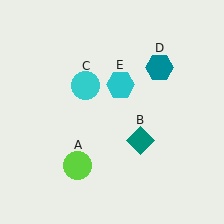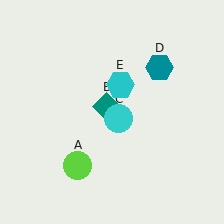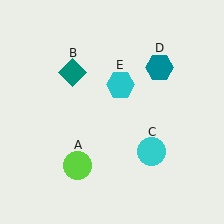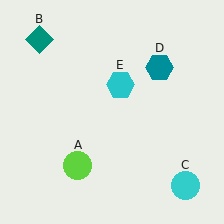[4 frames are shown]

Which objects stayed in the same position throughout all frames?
Lime circle (object A) and teal hexagon (object D) and cyan hexagon (object E) remained stationary.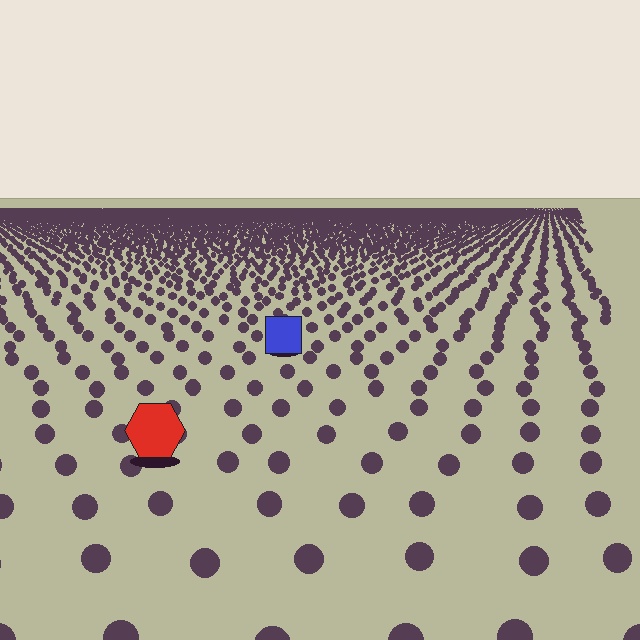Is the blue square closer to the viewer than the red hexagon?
No. The red hexagon is closer — you can tell from the texture gradient: the ground texture is coarser near it.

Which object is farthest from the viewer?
The blue square is farthest from the viewer. It appears smaller and the ground texture around it is denser.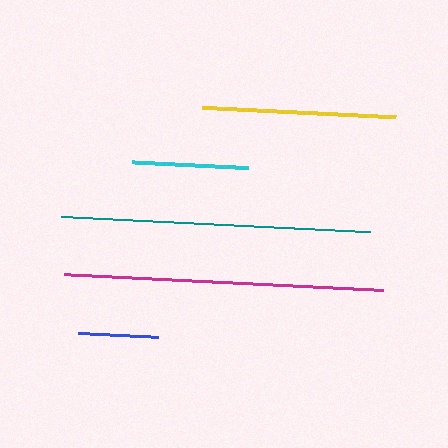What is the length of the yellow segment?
The yellow segment is approximately 194 pixels long.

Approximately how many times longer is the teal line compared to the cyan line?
The teal line is approximately 2.7 times the length of the cyan line.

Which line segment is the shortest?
The blue line is the shortest at approximately 80 pixels.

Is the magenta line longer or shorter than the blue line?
The magenta line is longer than the blue line.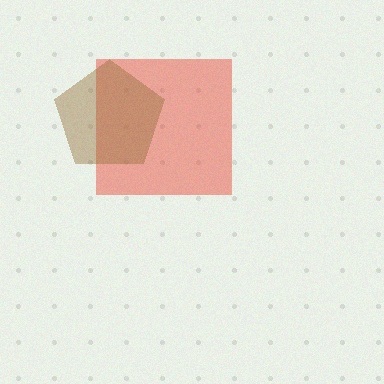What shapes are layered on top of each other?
The layered shapes are: a red square, a brown pentagon.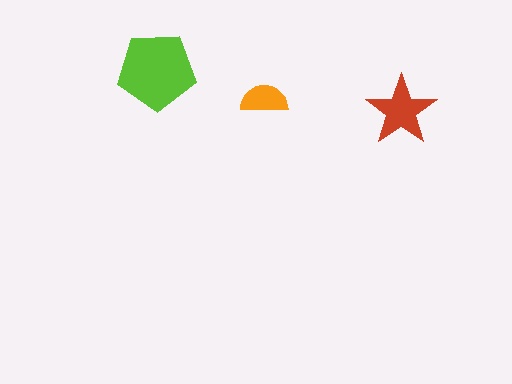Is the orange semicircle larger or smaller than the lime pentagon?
Smaller.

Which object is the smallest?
The orange semicircle.